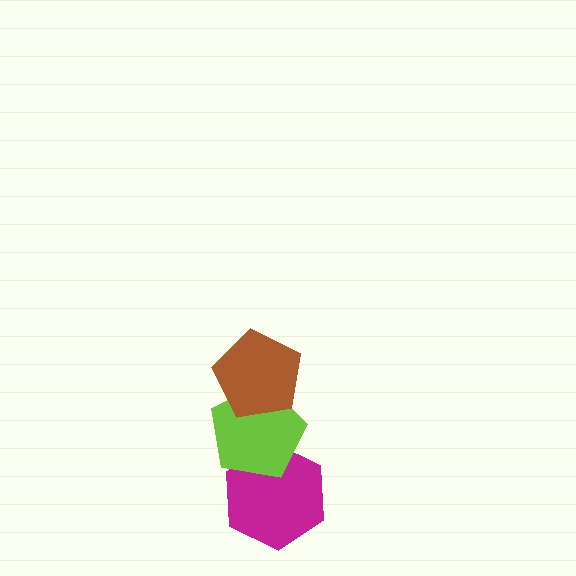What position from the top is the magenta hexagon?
The magenta hexagon is 3rd from the top.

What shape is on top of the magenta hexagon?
The lime pentagon is on top of the magenta hexagon.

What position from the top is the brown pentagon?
The brown pentagon is 1st from the top.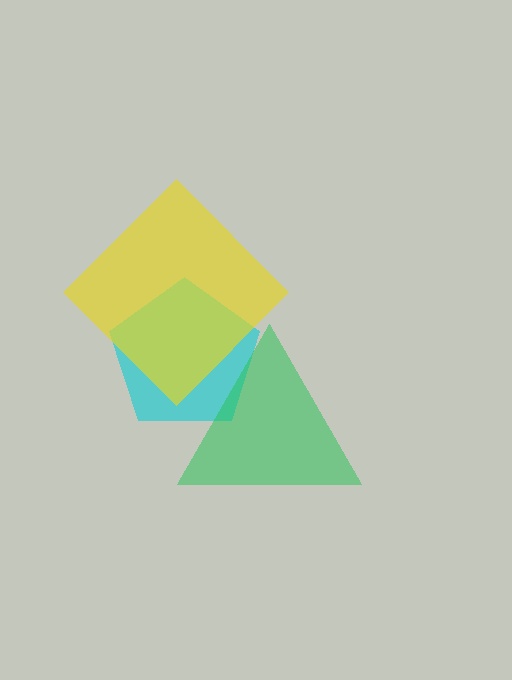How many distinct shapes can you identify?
There are 3 distinct shapes: a cyan pentagon, a yellow diamond, a green triangle.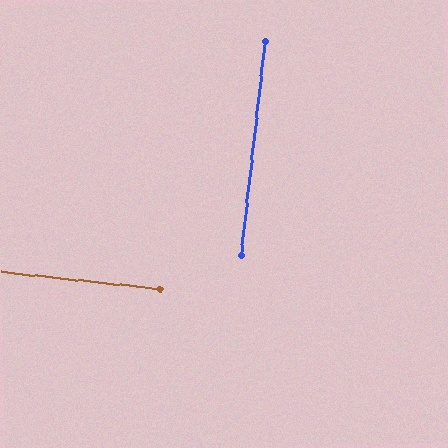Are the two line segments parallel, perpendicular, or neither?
Perpendicular — they meet at approximately 90°.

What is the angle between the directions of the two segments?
Approximately 90 degrees.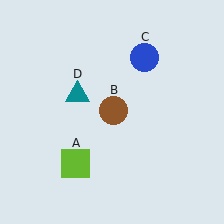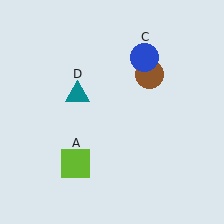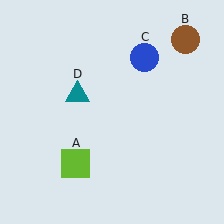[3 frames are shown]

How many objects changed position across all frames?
1 object changed position: brown circle (object B).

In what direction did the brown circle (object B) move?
The brown circle (object B) moved up and to the right.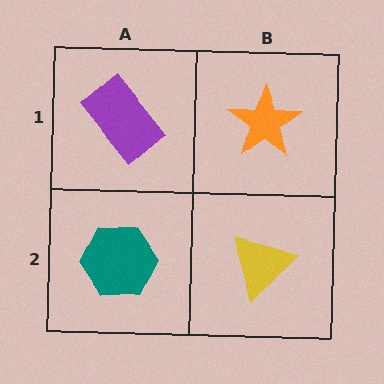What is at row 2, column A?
A teal hexagon.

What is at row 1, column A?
A purple rectangle.